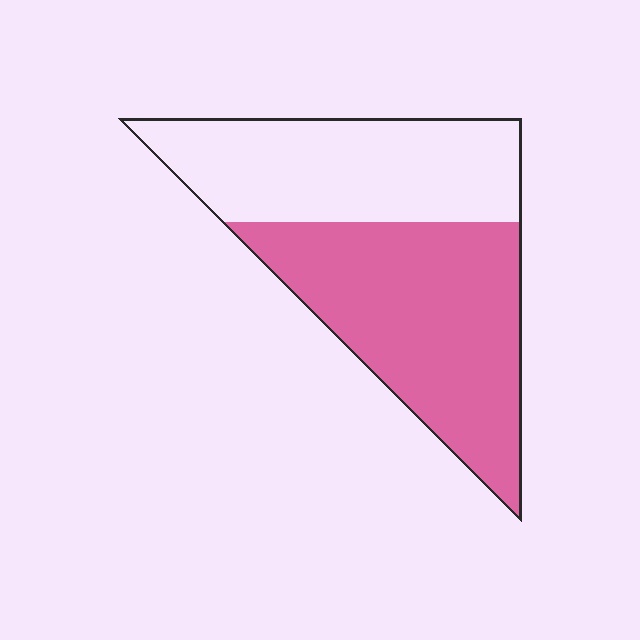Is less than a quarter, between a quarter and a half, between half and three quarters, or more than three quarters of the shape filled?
Between half and three quarters.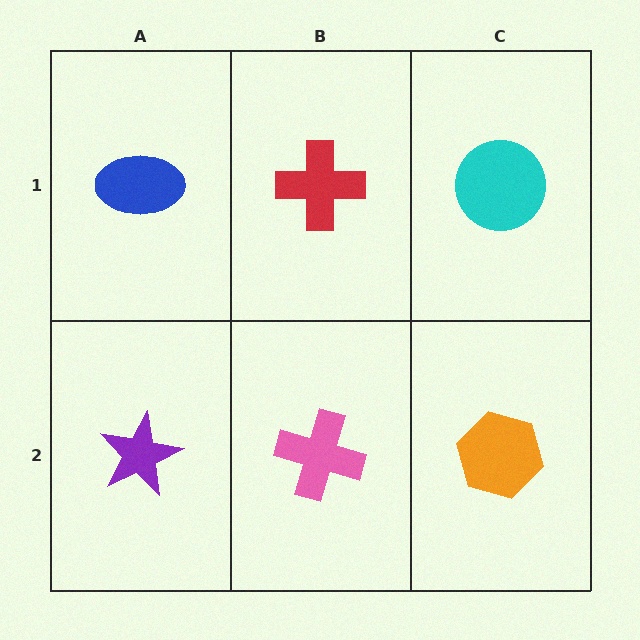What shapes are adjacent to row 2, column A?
A blue ellipse (row 1, column A), a pink cross (row 2, column B).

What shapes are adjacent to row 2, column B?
A red cross (row 1, column B), a purple star (row 2, column A), an orange hexagon (row 2, column C).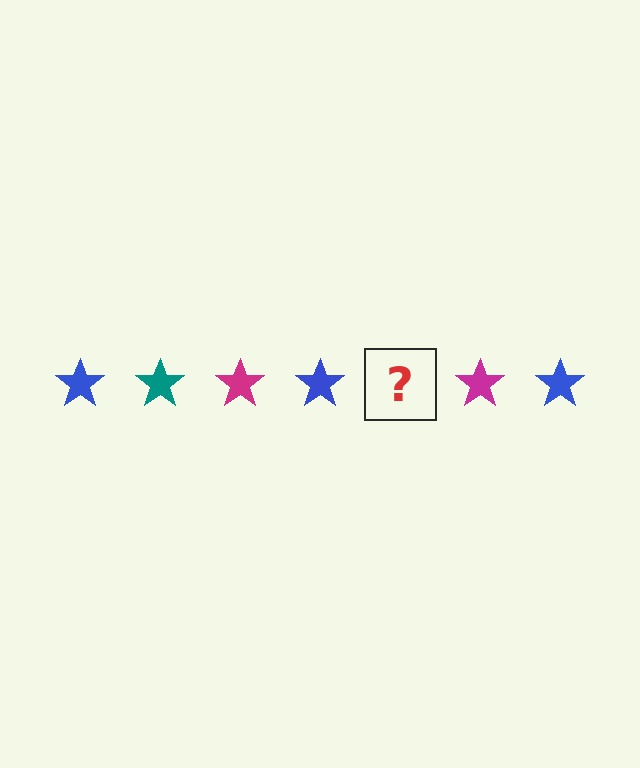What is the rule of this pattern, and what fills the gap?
The rule is that the pattern cycles through blue, teal, magenta stars. The gap should be filled with a teal star.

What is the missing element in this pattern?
The missing element is a teal star.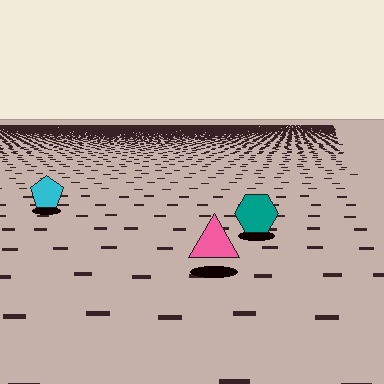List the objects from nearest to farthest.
From nearest to farthest: the pink triangle, the teal hexagon, the cyan pentagon.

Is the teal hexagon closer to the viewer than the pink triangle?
No. The pink triangle is closer — you can tell from the texture gradient: the ground texture is coarser near it.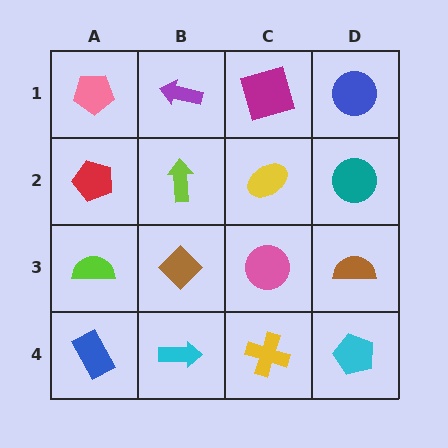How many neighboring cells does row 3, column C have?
4.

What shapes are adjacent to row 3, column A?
A red pentagon (row 2, column A), a blue rectangle (row 4, column A), a brown diamond (row 3, column B).